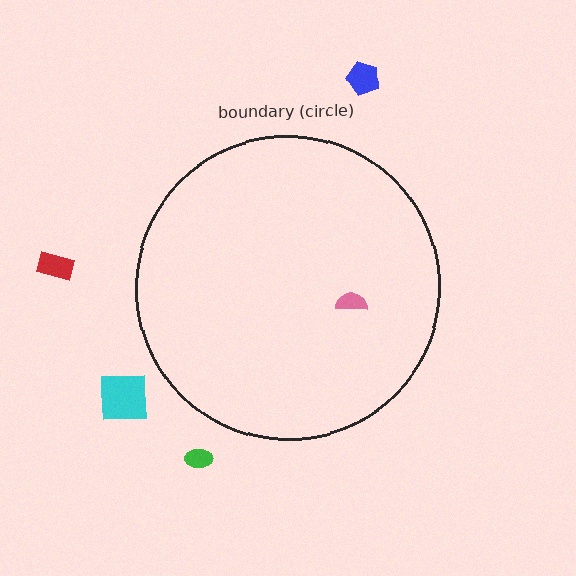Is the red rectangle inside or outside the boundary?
Outside.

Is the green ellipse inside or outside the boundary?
Outside.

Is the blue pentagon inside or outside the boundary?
Outside.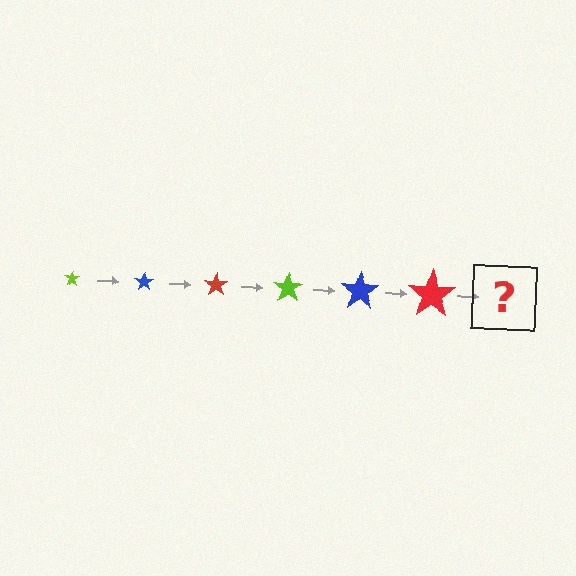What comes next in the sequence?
The next element should be a lime star, larger than the previous one.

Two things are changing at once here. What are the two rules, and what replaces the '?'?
The two rules are that the star grows larger each step and the color cycles through lime, blue, and red. The '?' should be a lime star, larger than the previous one.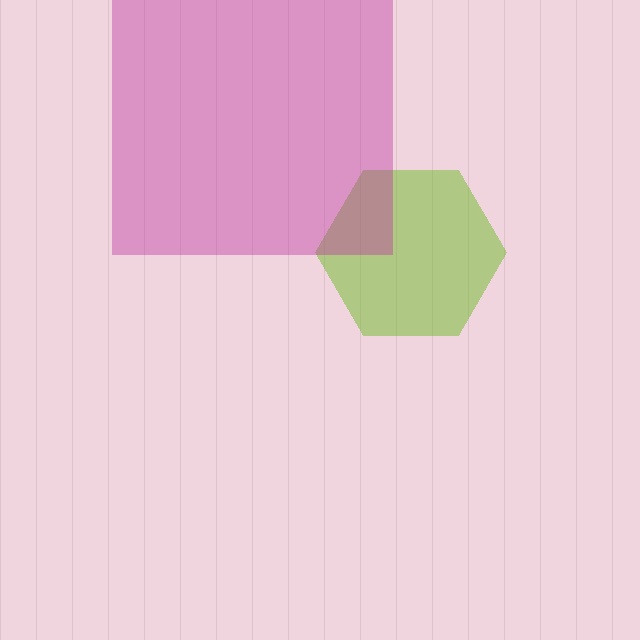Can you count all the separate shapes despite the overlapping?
Yes, there are 2 separate shapes.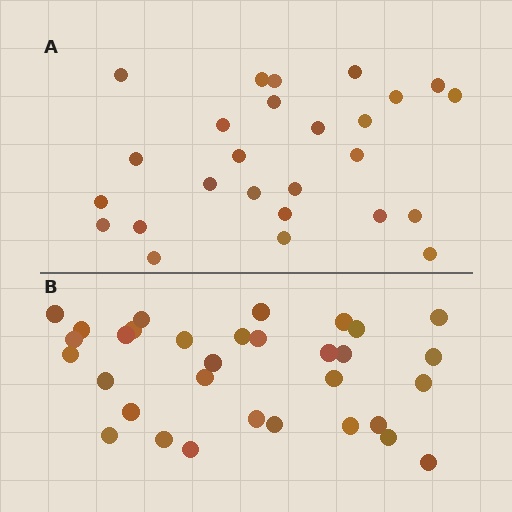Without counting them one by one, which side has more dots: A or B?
Region B (the bottom region) has more dots.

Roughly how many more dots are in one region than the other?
Region B has about 6 more dots than region A.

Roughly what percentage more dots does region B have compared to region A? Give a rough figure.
About 25% more.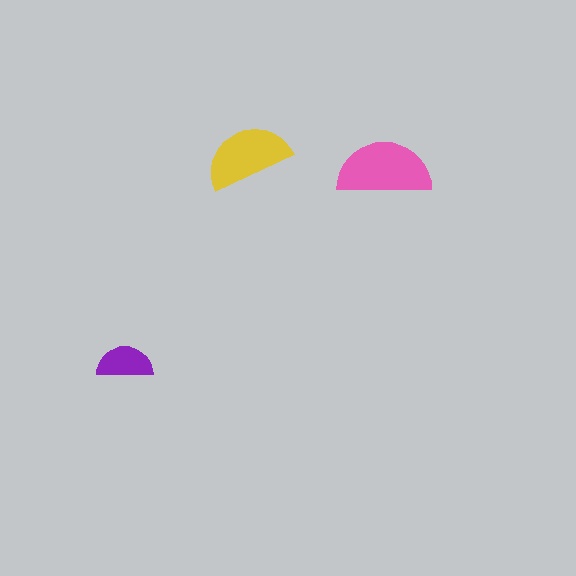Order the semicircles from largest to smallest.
the pink one, the yellow one, the purple one.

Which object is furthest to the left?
The purple semicircle is leftmost.